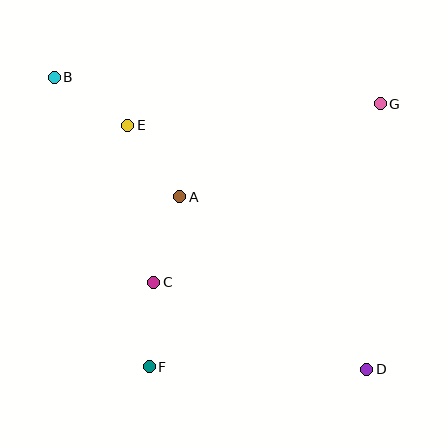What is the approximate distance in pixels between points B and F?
The distance between B and F is approximately 304 pixels.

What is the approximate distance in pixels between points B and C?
The distance between B and C is approximately 228 pixels.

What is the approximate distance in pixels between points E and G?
The distance between E and G is approximately 254 pixels.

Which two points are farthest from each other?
Points B and D are farthest from each other.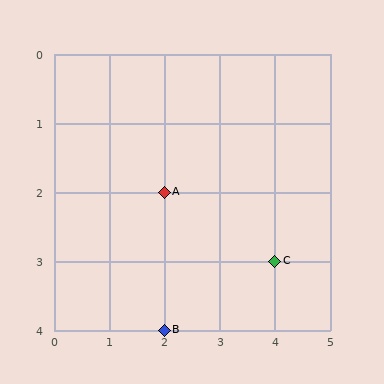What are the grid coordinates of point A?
Point A is at grid coordinates (2, 2).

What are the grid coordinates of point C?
Point C is at grid coordinates (4, 3).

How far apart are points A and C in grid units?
Points A and C are 2 columns and 1 row apart (about 2.2 grid units diagonally).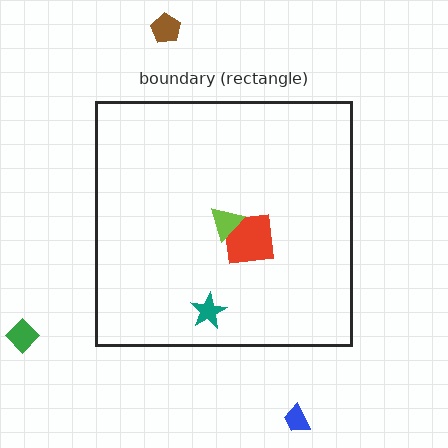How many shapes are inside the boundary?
3 inside, 3 outside.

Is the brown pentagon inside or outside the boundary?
Outside.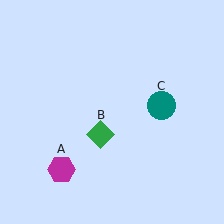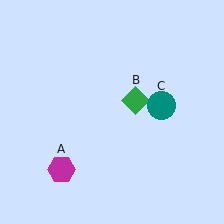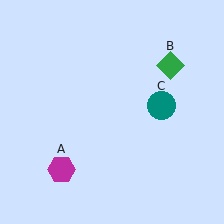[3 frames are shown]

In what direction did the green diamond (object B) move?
The green diamond (object B) moved up and to the right.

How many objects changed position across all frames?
1 object changed position: green diamond (object B).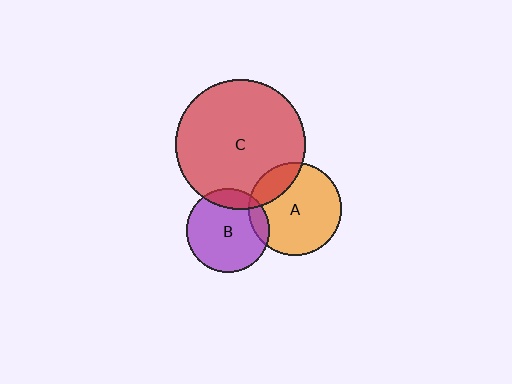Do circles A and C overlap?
Yes.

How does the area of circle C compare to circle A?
Approximately 2.0 times.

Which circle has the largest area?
Circle C (red).